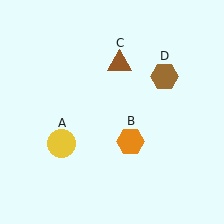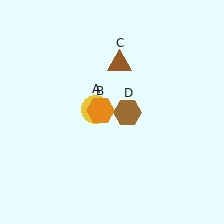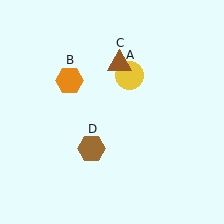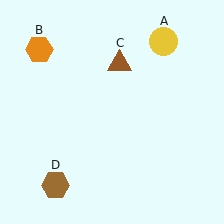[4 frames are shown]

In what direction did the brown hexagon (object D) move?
The brown hexagon (object D) moved down and to the left.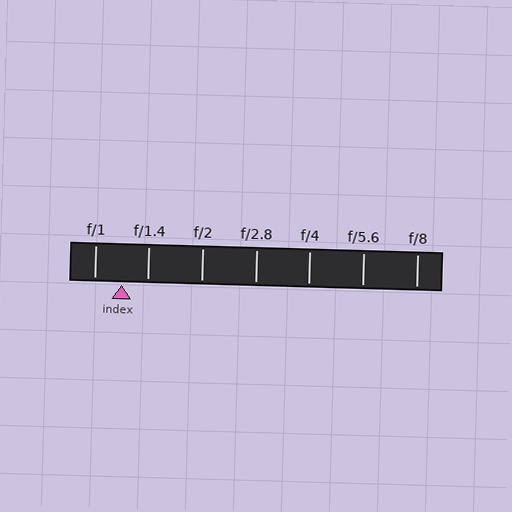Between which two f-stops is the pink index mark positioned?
The index mark is between f/1 and f/1.4.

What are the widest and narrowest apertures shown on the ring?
The widest aperture shown is f/1 and the narrowest is f/8.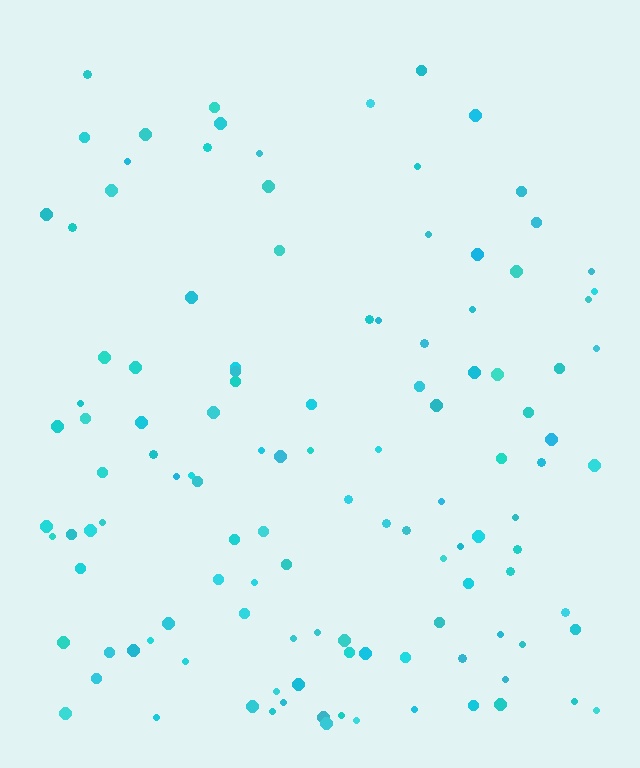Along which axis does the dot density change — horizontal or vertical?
Vertical.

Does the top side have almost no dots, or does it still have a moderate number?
Still a moderate number, just noticeably fewer than the bottom.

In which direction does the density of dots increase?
From top to bottom, with the bottom side densest.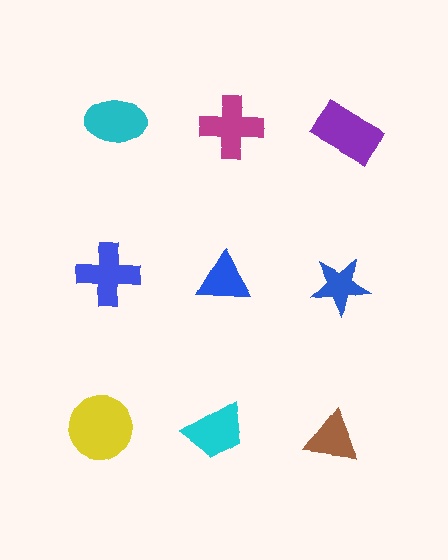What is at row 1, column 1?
A cyan ellipse.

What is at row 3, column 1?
A yellow circle.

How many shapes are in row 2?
3 shapes.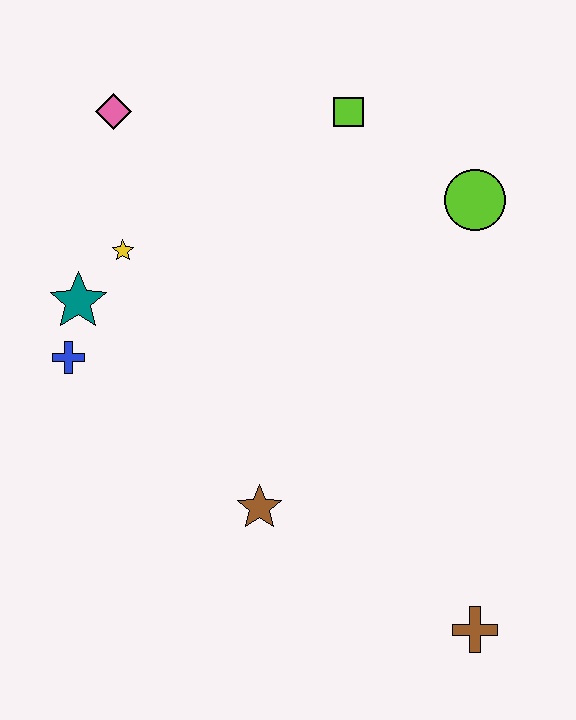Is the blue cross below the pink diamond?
Yes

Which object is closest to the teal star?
The blue cross is closest to the teal star.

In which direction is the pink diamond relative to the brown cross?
The pink diamond is above the brown cross.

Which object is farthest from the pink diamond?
The brown cross is farthest from the pink diamond.